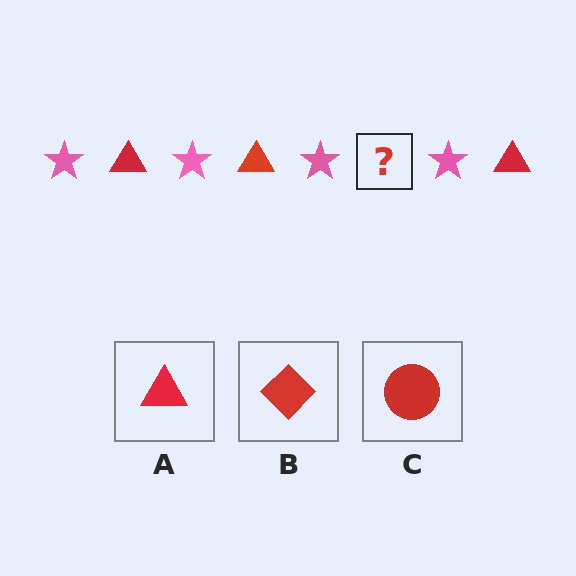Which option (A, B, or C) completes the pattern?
A.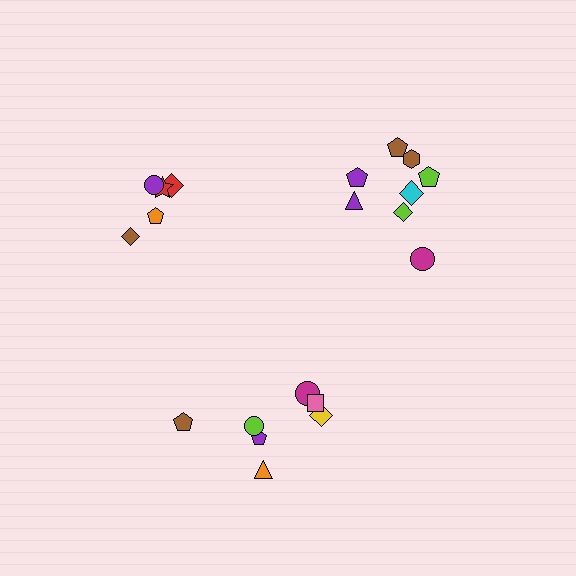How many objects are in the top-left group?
There are 5 objects.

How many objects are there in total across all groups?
There are 20 objects.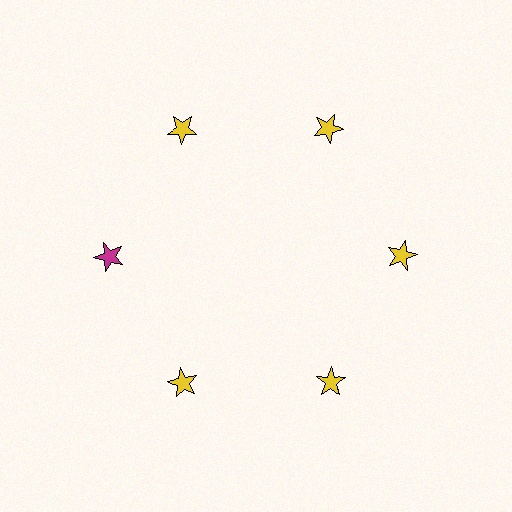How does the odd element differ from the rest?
It has a different color: magenta instead of yellow.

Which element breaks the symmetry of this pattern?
The magenta star at roughly the 9 o'clock position breaks the symmetry. All other shapes are yellow stars.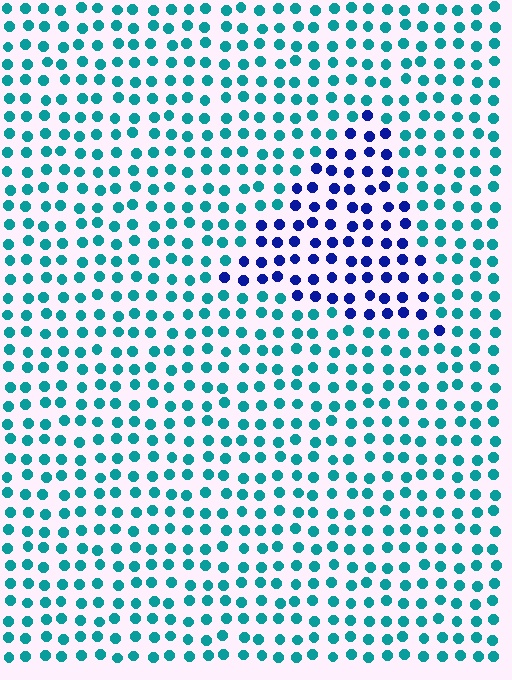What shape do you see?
I see a triangle.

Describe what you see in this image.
The image is filled with small teal elements in a uniform arrangement. A triangle-shaped region is visible where the elements are tinted to a slightly different hue, forming a subtle color boundary.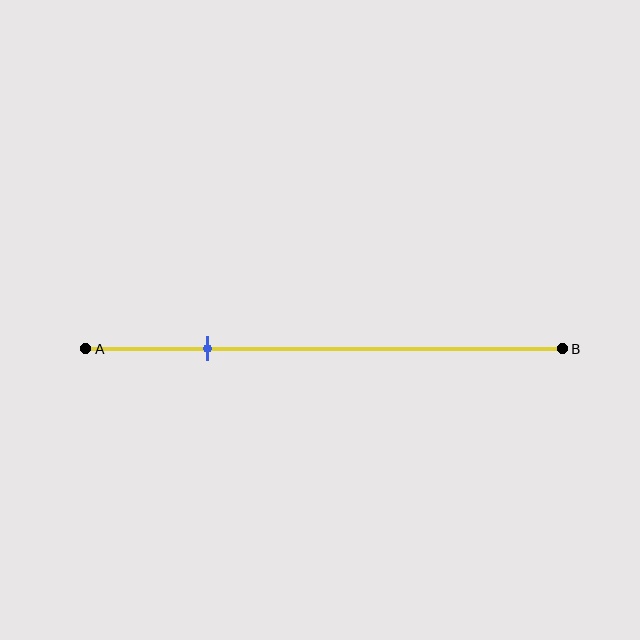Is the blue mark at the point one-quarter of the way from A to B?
Yes, the mark is approximately at the one-quarter point.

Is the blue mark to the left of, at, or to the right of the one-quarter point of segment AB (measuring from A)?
The blue mark is approximately at the one-quarter point of segment AB.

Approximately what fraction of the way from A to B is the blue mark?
The blue mark is approximately 25% of the way from A to B.